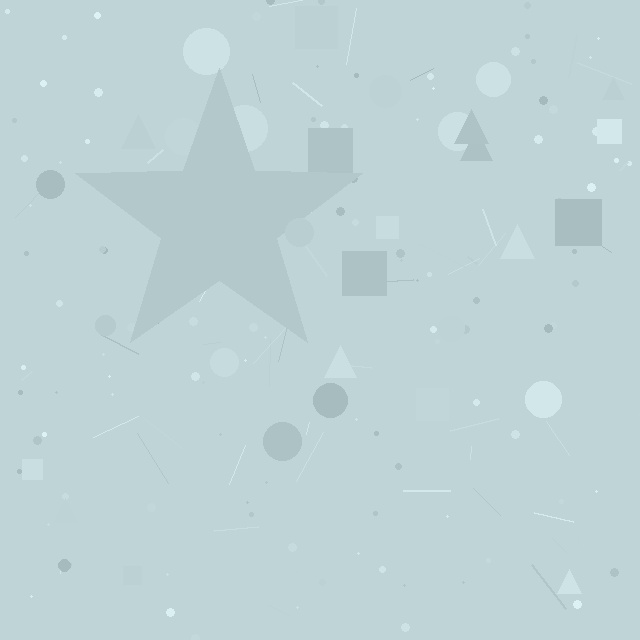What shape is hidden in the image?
A star is hidden in the image.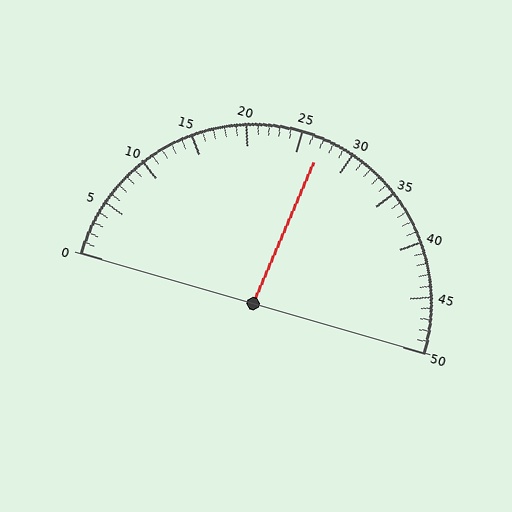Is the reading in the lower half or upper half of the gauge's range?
The reading is in the upper half of the range (0 to 50).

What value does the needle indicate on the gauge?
The needle indicates approximately 27.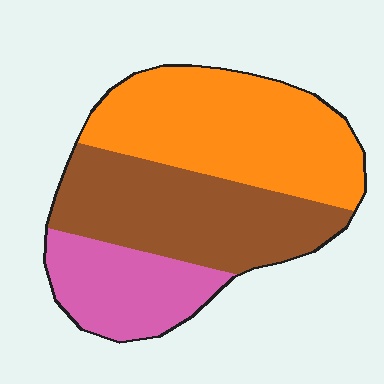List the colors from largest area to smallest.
From largest to smallest: orange, brown, pink.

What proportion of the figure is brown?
Brown takes up between a third and a half of the figure.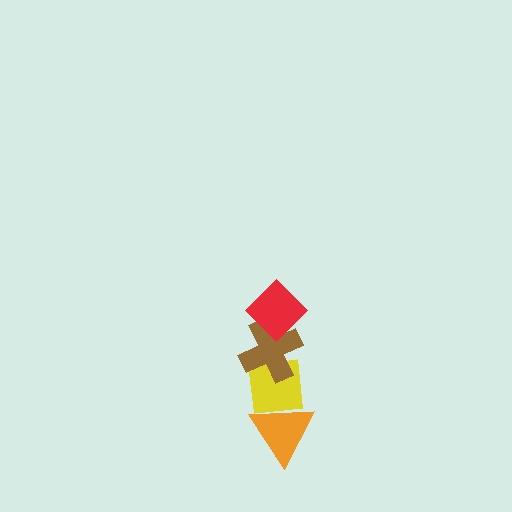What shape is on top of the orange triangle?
The yellow square is on top of the orange triangle.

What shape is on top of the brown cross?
The red diamond is on top of the brown cross.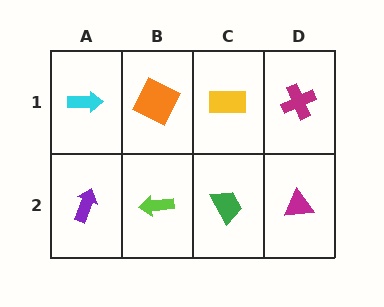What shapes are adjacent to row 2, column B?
An orange square (row 1, column B), a purple arrow (row 2, column A), a green trapezoid (row 2, column C).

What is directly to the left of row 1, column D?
A yellow rectangle.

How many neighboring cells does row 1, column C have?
3.